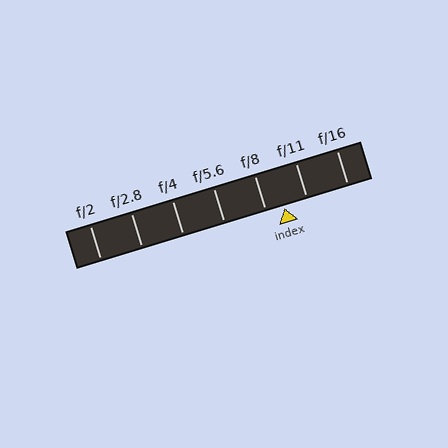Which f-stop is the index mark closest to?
The index mark is closest to f/8.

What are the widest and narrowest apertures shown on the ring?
The widest aperture shown is f/2 and the narrowest is f/16.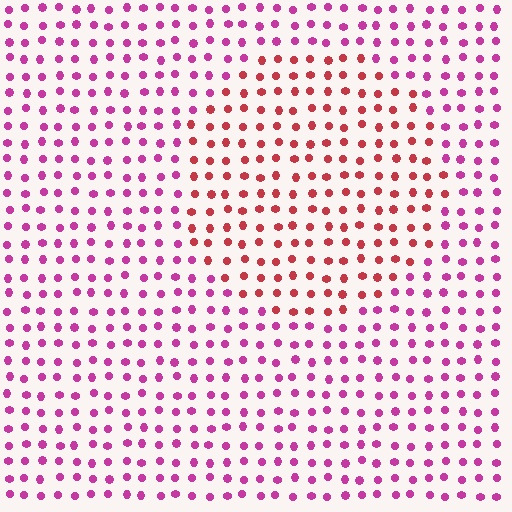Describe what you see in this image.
The image is filled with small magenta elements in a uniform arrangement. A circle-shaped region is visible where the elements are tinted to a slightly different hue, forming a subtle color boundary.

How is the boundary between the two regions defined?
The boundary is defined purely by a slight shift in hue (about 39 degrees). Spacing, size, and orientation are identical on both sides.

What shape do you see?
I see a circle.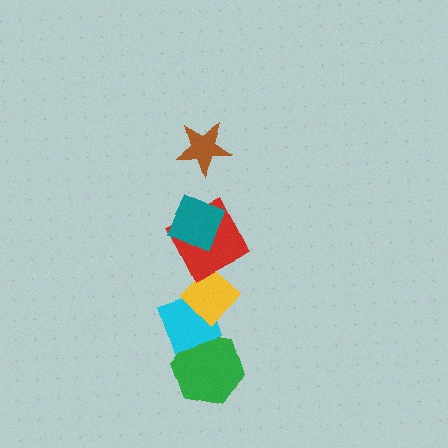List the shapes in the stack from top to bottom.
From top to bottom: the brown star, the teal diamond, the red square, the yellow diamond, the cyan diamond, the green hexagon.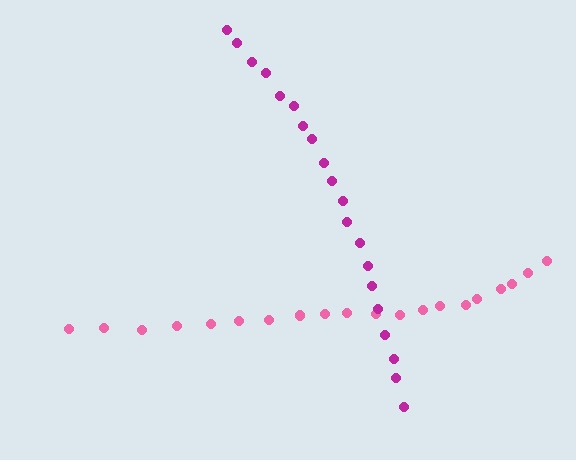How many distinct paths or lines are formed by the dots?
There are 2 distinct paths.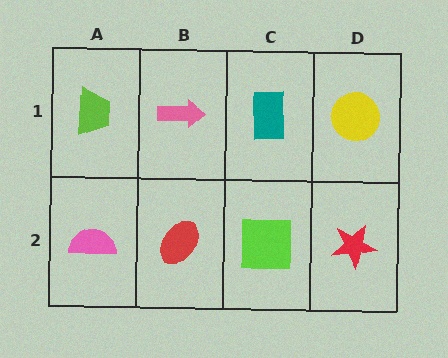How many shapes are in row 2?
4 shapes.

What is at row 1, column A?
A lime trapezoid.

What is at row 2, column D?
A red star.